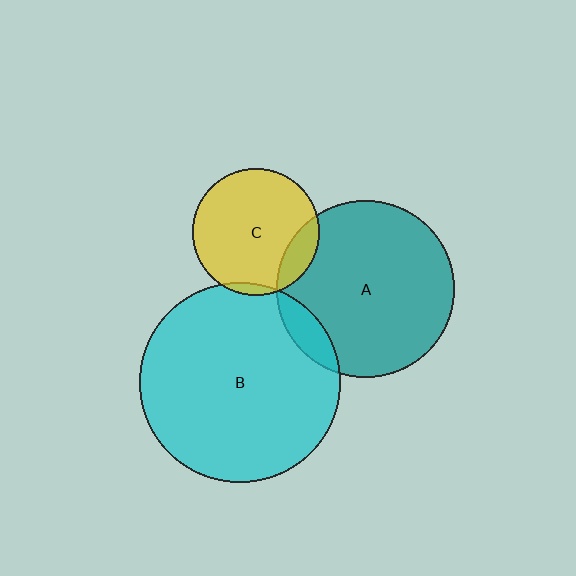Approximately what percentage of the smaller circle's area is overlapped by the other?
Approximately 5%.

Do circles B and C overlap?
Yes.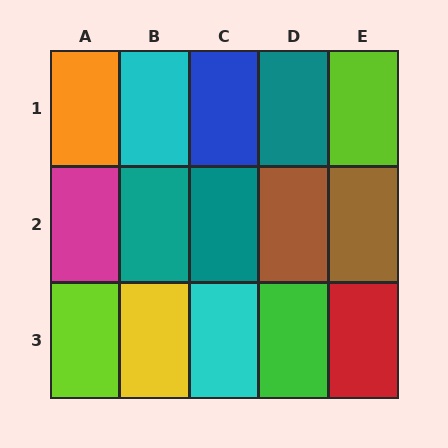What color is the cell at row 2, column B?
Teal.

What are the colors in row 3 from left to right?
Lime, yellow, cyan, green, red.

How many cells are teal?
3 cells are teal.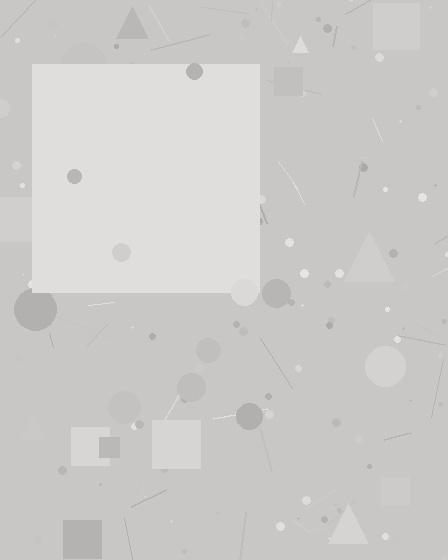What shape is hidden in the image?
A square is hidden in the image.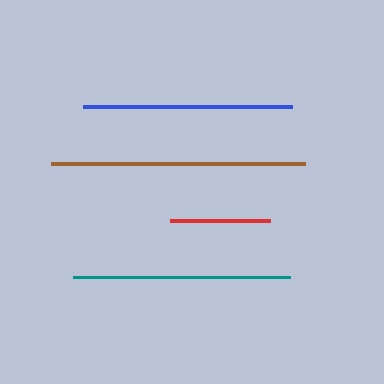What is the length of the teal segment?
The teal segment is approximately 217 pixels long.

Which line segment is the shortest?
The red line is the shortest at approximately 100 pixels.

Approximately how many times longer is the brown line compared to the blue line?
The brown line is approximately 1.2 times the length of the blue line.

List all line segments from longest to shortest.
From longest to shortest: brown, teal, blue, red.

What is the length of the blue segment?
The blue segment is approximately 208 pixels long.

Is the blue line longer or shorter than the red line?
The blue line is longer than the red line.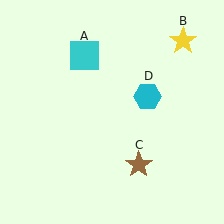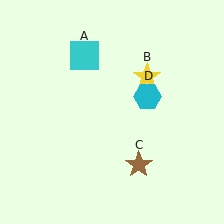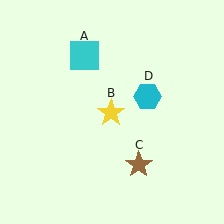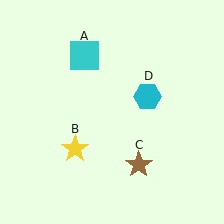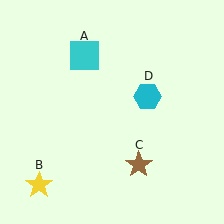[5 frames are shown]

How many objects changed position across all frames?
1 object changed position: yellow star (object B).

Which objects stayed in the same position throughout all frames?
Cyan square (object A) and brown star (object C) and cyan hexagon (object D) remained stationary.